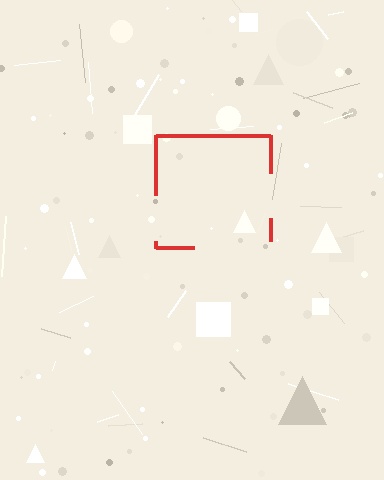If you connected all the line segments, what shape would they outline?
They would outline a square.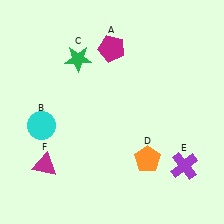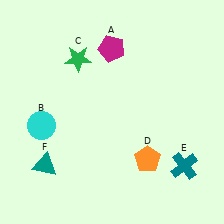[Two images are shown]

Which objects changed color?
E changed from purple to teal. F changed from magenta to teal.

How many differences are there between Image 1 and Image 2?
There are 2 differences between the two images.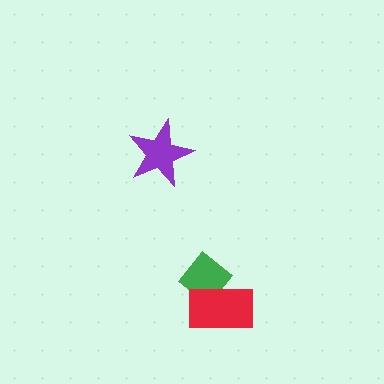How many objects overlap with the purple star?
0 objects overlap with the purple star.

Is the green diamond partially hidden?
Yes, it is partially covered by another shape.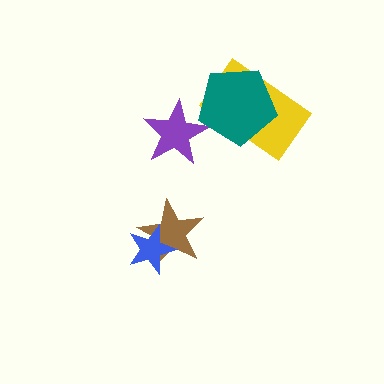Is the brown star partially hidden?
Yes, it is partially covered by another shape.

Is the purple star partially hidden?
Yes, it is partially covered by another shape.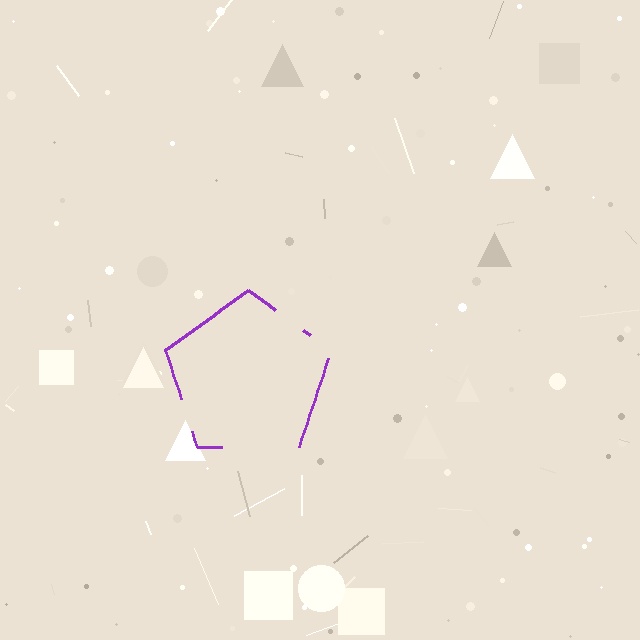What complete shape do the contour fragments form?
The contour fragments form a pentagon.